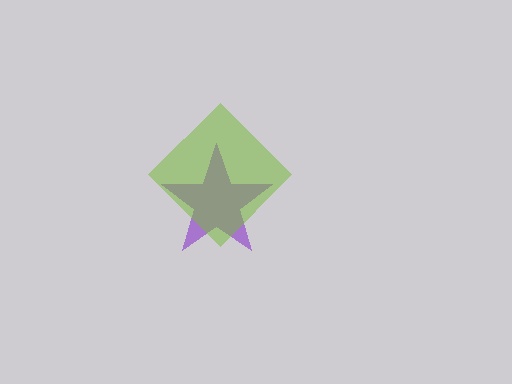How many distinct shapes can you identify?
There are 2 distinct shapes: a purple star, a lime diamond.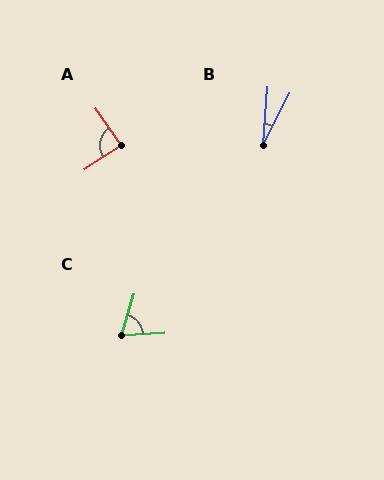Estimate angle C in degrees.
Approximately 70 degrees.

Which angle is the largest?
A, at approximately 88 degrees.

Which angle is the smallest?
B, at approximately 22 degrees.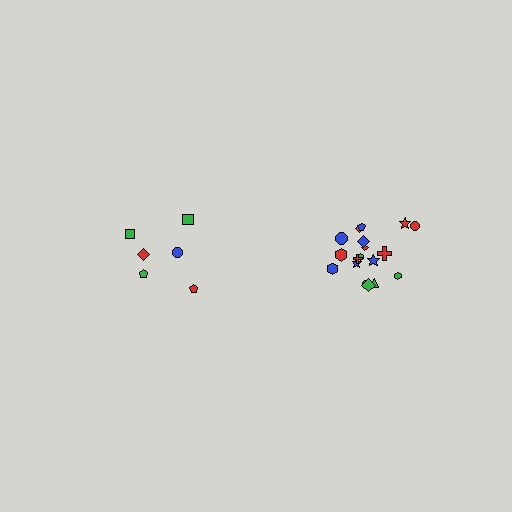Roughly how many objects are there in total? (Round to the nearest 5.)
Roughly 25 objects in total.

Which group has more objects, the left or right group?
The right group.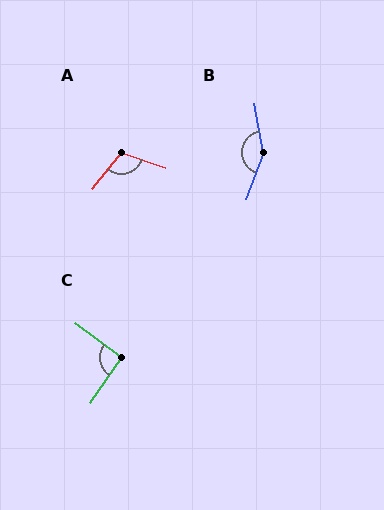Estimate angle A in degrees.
Approximately 110 degrees.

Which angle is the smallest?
C, at approximately 92 degrees.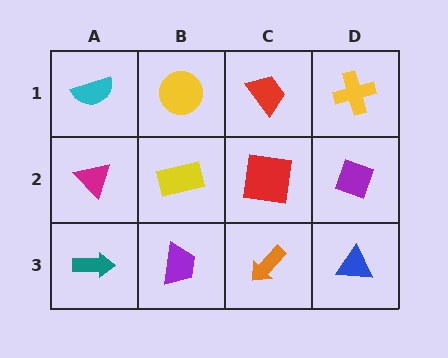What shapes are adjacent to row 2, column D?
A yellow cross (row 1, column D), a blue triangle (row 3, column D), a red square (row 2, column C).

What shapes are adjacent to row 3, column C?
A red square (row 2, column C), a purple trapezoid (row 3, column B), a blue triangle (row 3, column D).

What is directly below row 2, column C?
An orange arrow.